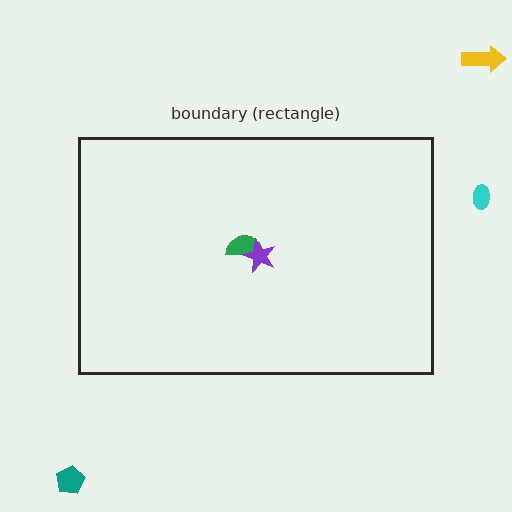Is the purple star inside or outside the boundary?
Inside.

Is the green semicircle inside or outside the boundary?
Inside.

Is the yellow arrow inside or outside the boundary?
Outside.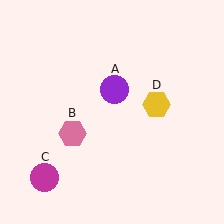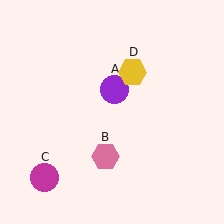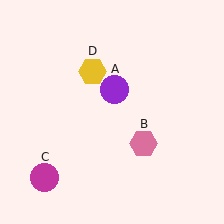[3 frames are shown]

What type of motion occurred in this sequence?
The pink hexagon (object B), yellow hexagon (object D) rotated counterclockwise around the center of the scene.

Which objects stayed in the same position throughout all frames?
Purple circle (object A) and magenta circle (object C) remained stationary.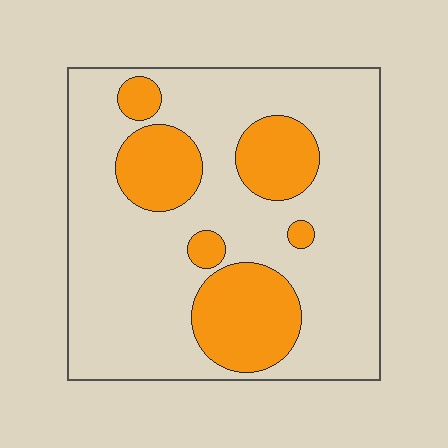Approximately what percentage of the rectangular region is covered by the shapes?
Approximately 25%.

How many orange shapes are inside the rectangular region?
6.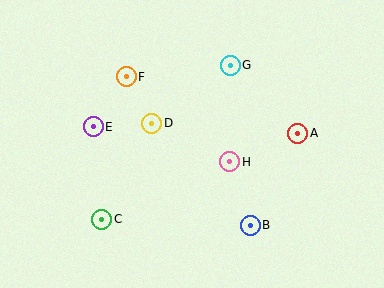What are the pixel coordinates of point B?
Point B is at (250, 225).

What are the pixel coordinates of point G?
Point G is at (230, 65).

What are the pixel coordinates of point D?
Point D is at (152, 123).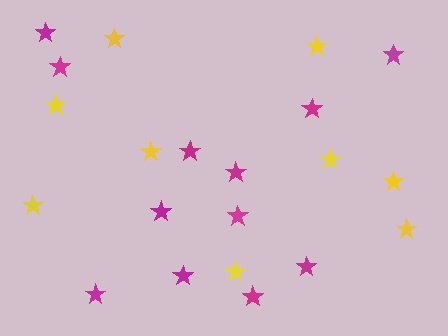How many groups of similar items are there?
There are 2 groups: one group of magenta stars (12) and one group of yellow stars (9).